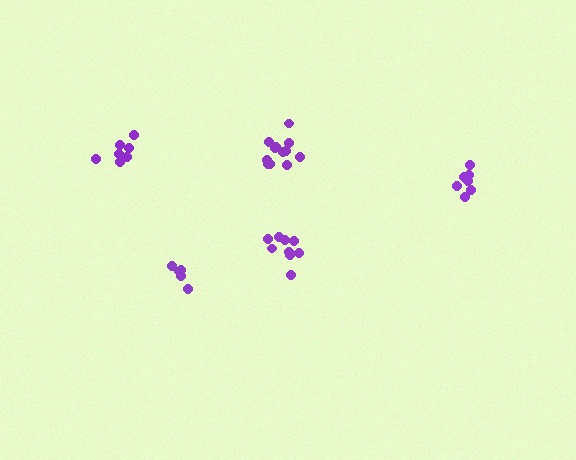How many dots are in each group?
Group 1: 7 dots, Group 2: 9 dots, Group 3: 6 dots, Group 4: 8 dots, Group 5: 12 dots (42 total).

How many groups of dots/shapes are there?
There are 5 groups.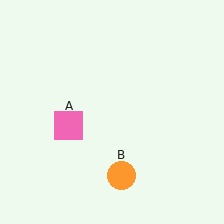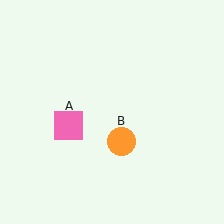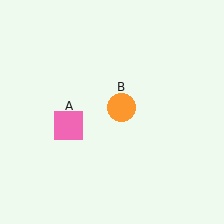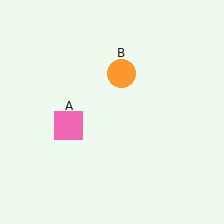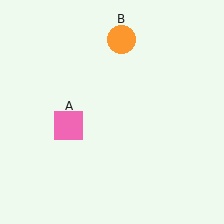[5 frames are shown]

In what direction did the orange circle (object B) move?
The orange circle (object B) moved up.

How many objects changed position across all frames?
1 object changed position: orange circle (object B).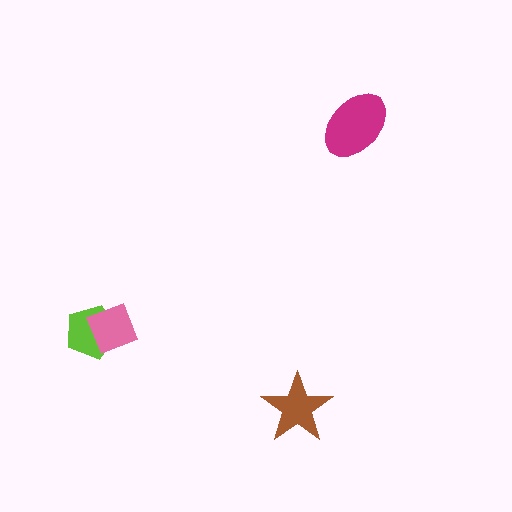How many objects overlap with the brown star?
0 objects overlap with the brown star.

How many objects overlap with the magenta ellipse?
0 objects overlap with the magenta ellipse.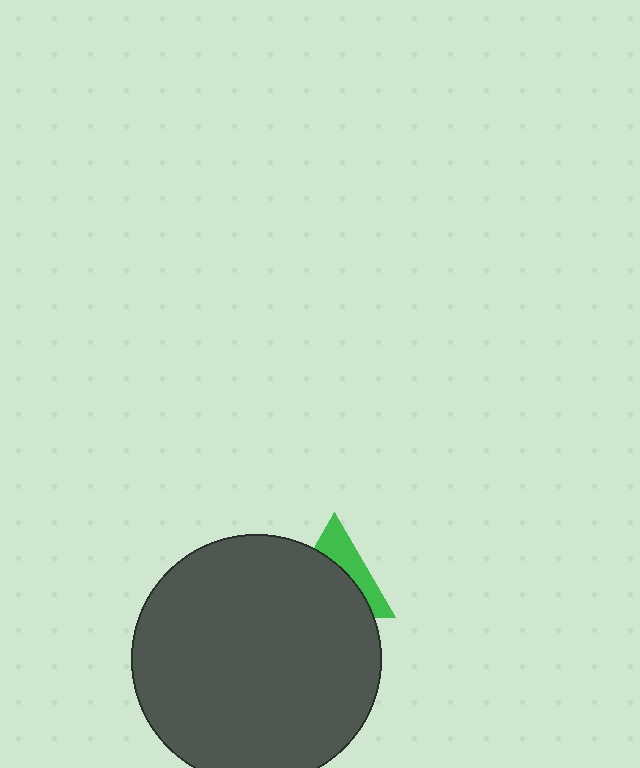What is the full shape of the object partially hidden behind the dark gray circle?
The partially hidden object is a green triangle.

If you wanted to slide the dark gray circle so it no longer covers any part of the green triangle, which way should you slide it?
Slide it down — that is the most direct way to separate the two shapes.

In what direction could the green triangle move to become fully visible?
The green triangle could move up. That would shift it out from behind the dark gray circle entirely.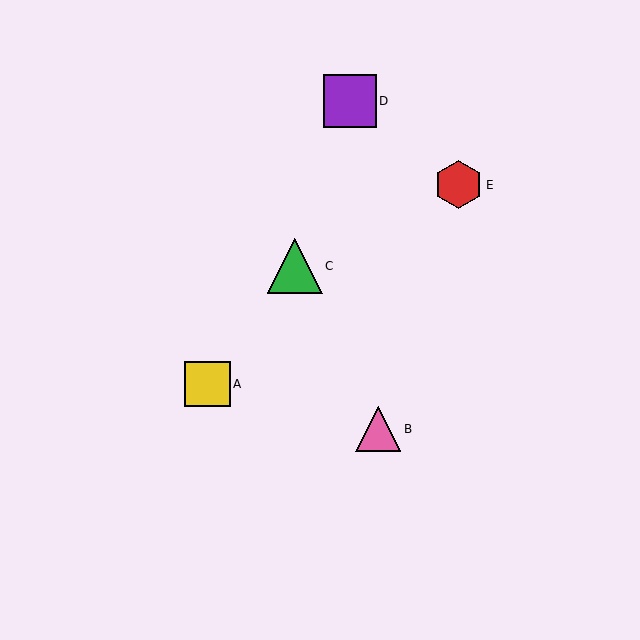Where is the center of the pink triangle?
The center of the pink triangle is at (378, 429).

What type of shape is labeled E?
Shape E is a red hexagon.